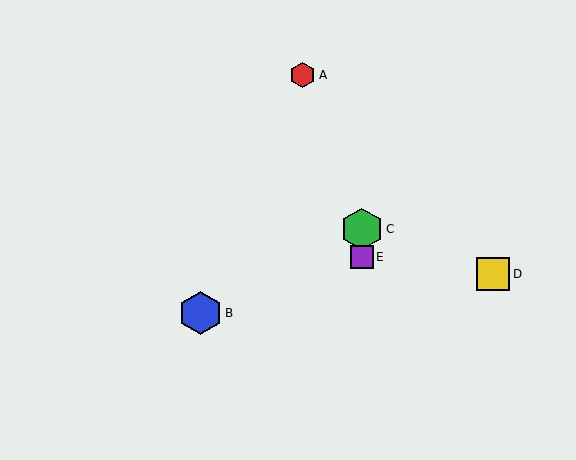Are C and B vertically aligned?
No, C is at x≈362 and B is at x≈200.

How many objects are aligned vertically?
2 objects (C, E) are aligned vertically.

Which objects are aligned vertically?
Objects C, E are aligned vertically.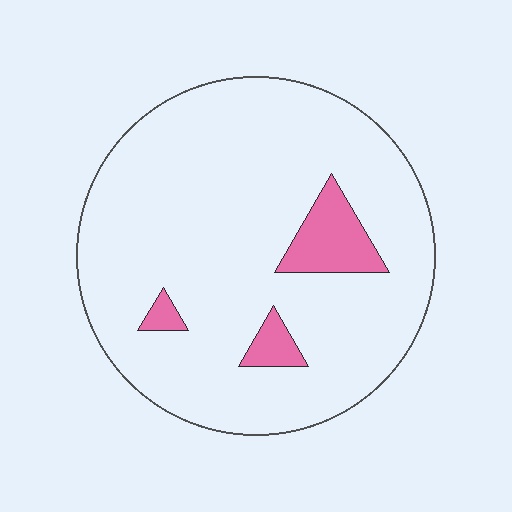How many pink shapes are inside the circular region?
3.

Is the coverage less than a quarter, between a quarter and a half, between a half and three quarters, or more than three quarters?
Less than a quarter.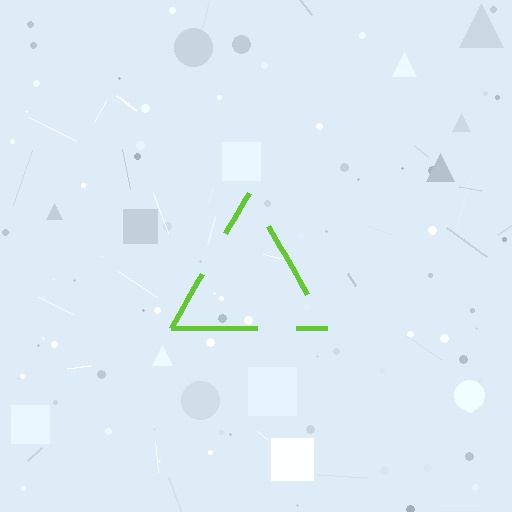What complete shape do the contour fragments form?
The contour fragments form a triangle.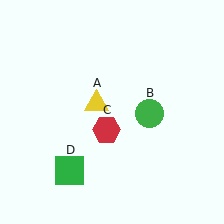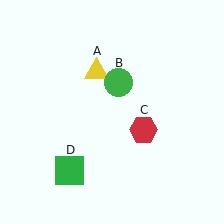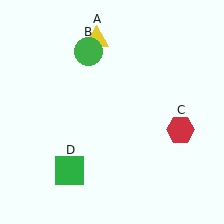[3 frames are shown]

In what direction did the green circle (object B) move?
The green circle (object B) moved up and to the left.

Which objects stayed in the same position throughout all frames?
Green square (object D) remained stationary.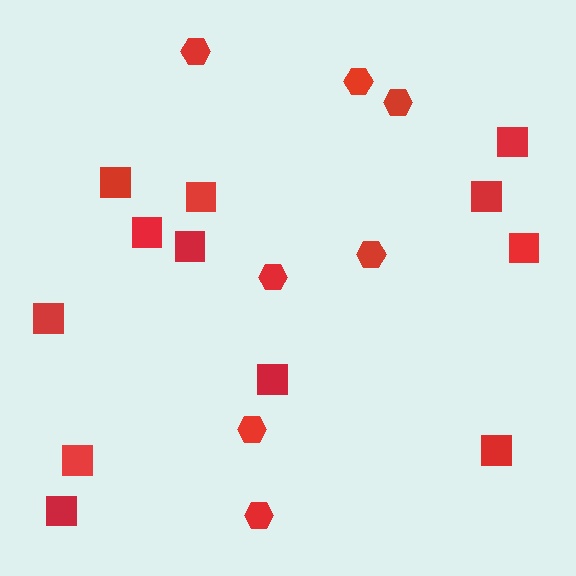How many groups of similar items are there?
There are 2 groups: one group of hexagons (7) and one group of squares (12).